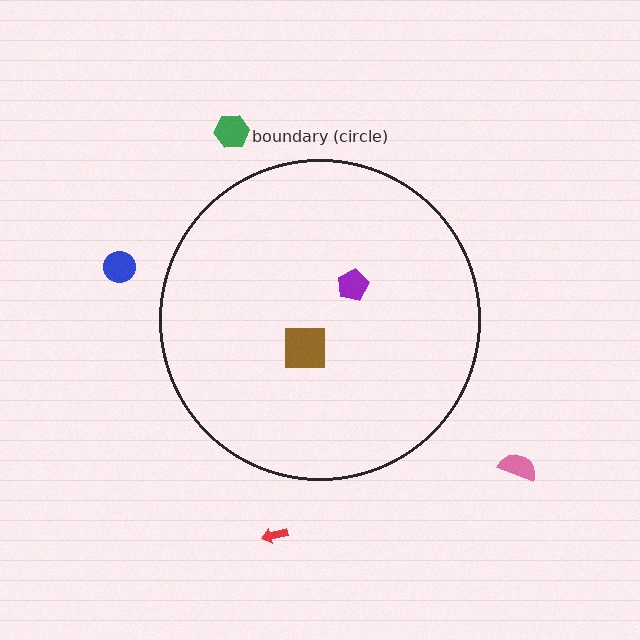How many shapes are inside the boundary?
2 inside, 4 outside.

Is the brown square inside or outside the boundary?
Inside.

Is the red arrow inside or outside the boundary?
Outside.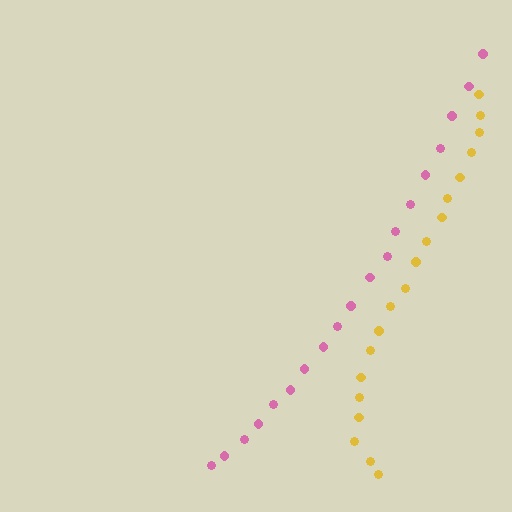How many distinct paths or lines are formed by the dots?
There are 2 distinct paths.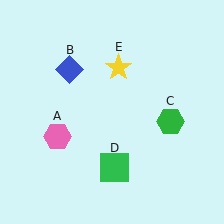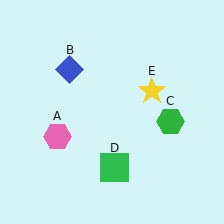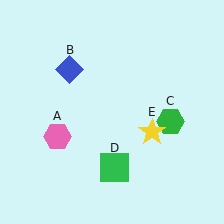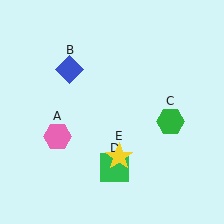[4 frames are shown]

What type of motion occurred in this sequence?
The yellow star (object E) rotated clockwise around the center of the scene.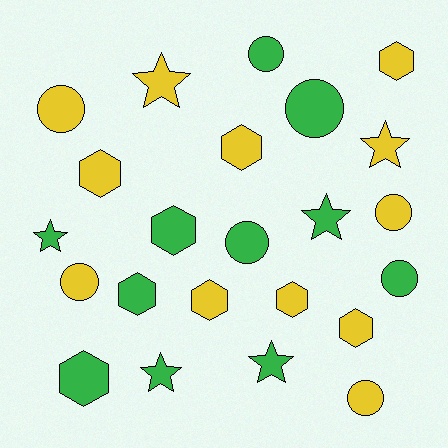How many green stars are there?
There are 4 green stars.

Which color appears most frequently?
Yellow, with 12 objects.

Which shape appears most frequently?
Hexagon, with 9 objects.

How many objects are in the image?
There are 23 objects.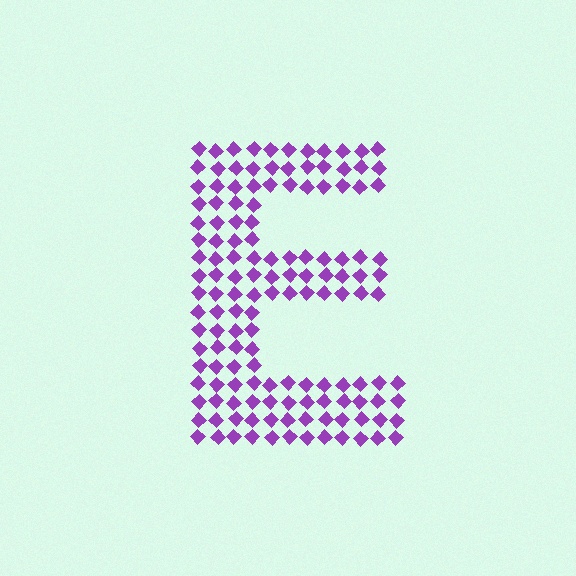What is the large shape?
The large shape is the letter E.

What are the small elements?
The small elements are diamonds.